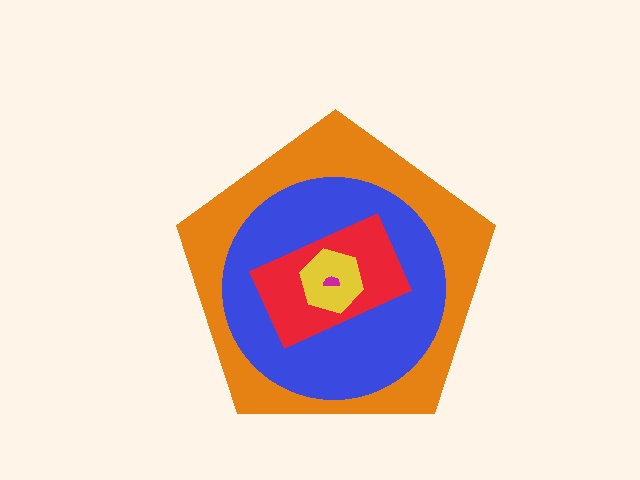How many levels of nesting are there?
5.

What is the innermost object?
The magenta semicircle.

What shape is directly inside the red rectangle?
The yellow hexagon.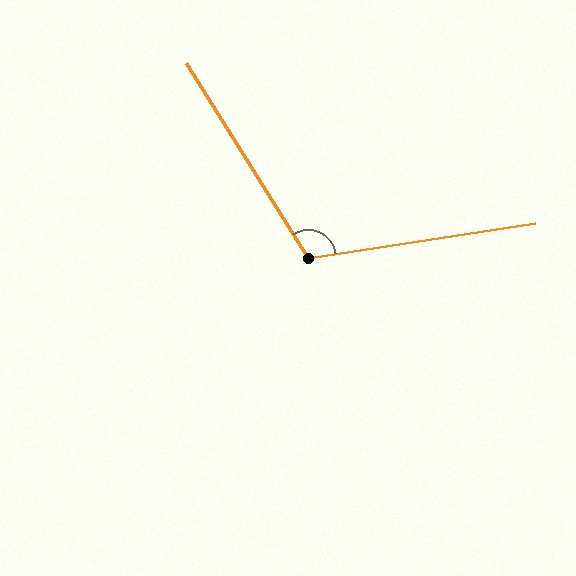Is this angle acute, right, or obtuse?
It is obtuse.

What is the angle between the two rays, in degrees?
Approximately 114 degrees.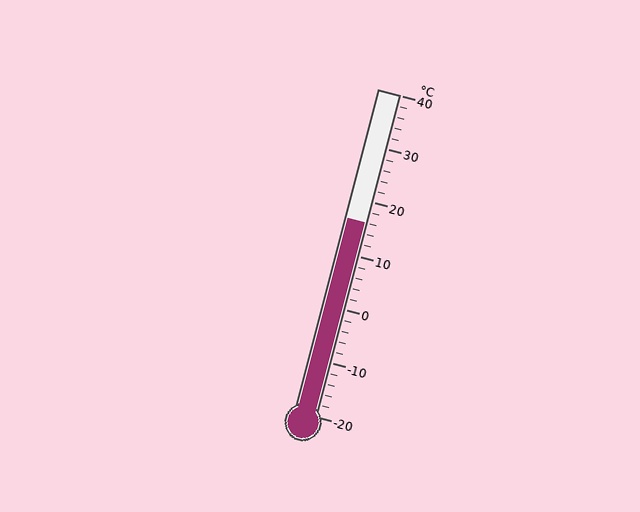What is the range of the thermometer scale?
The thermometer scale ranges from -20°C to 40°C.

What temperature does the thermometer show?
The thermometer shows approximately 16°C.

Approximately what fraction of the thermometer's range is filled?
The thermometer is filled to approximately 60% of its range.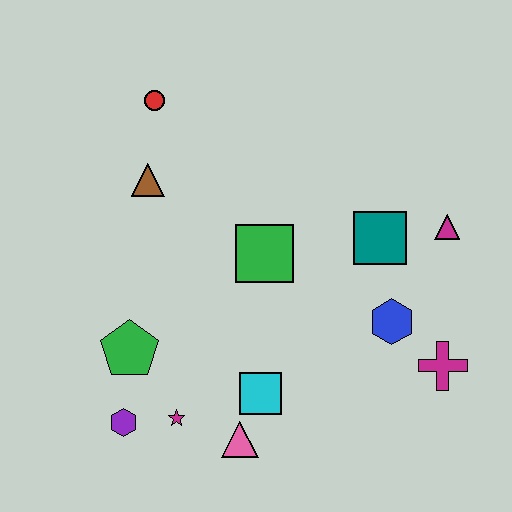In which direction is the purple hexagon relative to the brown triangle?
The purple hexagon is below the brown triangle.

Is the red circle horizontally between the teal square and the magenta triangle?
No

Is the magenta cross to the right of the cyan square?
Yes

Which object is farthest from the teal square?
The purple hexagon is farthest from the teal square.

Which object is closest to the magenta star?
The purple hexagon is closest to the magenta star.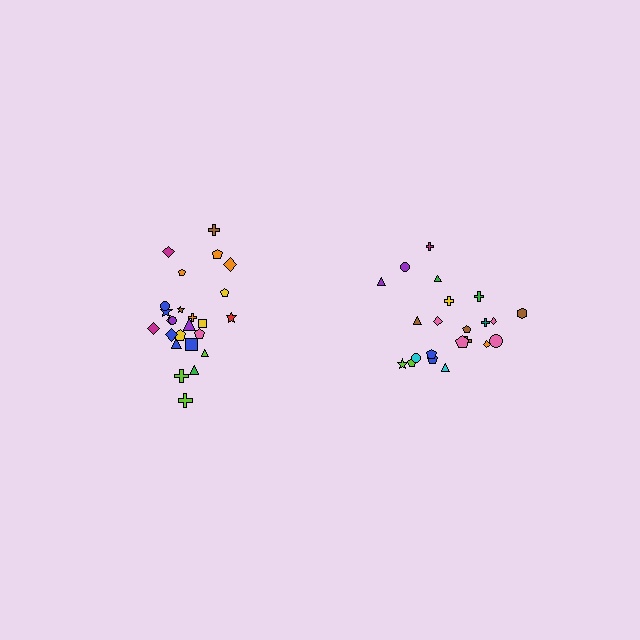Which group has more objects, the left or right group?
The left group.